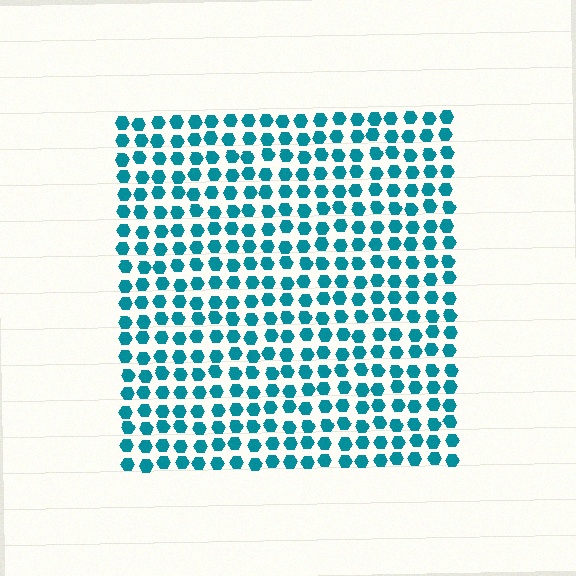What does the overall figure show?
The overall figure shows a square.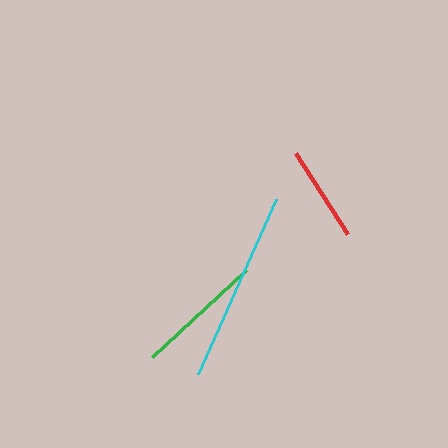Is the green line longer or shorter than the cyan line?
The cyan line is longer than the green line.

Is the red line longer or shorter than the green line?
The green line is longer than the red line.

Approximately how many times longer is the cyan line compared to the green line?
The cyan line is approximately 1.5 times the length of the green line.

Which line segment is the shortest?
The red line is the shortest at approximately 96 pixels.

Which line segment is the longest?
The cyan line is the longest at approximately 192 pixels.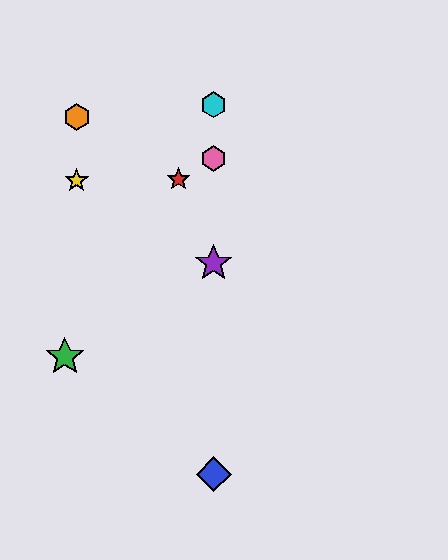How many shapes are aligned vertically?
4 shapes (the blue diamond, the purple star, the cyan hexagon, the pink hexagon) are aligned vertically.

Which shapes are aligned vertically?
The blue diamond, the purple star, the cyan hexagon, the pink hexagon are aligned vertically.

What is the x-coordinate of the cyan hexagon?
The cyan hexagon is at x≈214.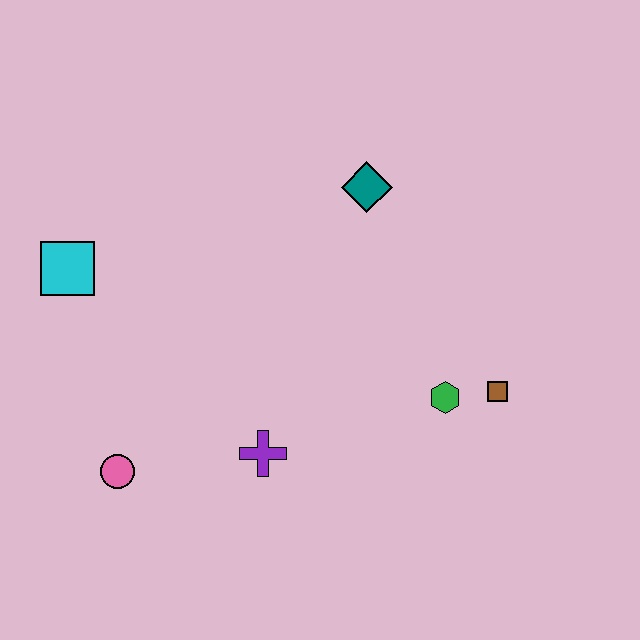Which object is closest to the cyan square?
The pink circle is closest to the cyan square.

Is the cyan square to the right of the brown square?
No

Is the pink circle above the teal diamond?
No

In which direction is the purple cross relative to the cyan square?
The purple cross is to the right of the cyan square.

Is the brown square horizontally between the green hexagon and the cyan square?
No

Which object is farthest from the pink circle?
The brown square is farthest from the pink circle.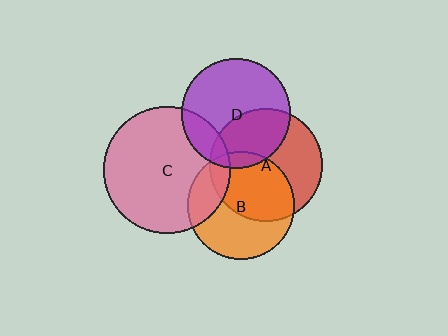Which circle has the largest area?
Circle C (pink).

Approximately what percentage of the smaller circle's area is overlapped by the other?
Approximately 50%.